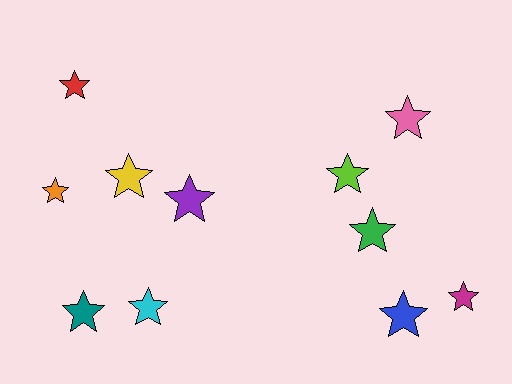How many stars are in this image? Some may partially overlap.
There are 11 stars.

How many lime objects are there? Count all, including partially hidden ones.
There is 1 lime object.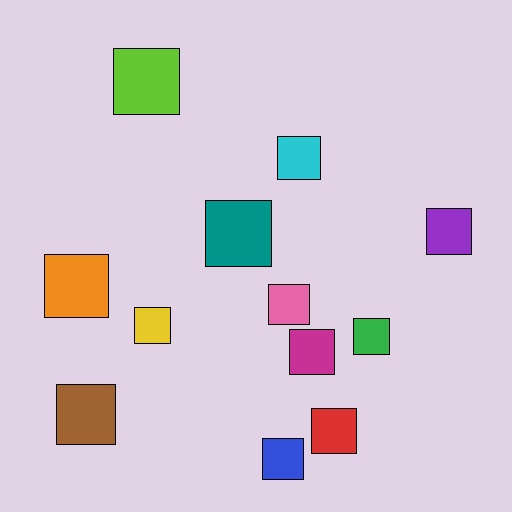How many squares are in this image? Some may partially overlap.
There are 12 squares.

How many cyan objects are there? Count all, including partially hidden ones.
There is 1 cyan object.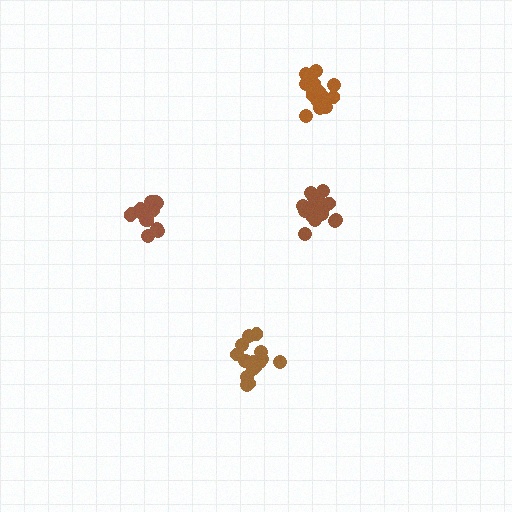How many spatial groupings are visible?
There are 4 spatial groupings.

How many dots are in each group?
Group 1: 16 dots, Group 2: 16 dots, Group 3: 16 dots, Group 4: 16 dots (64 total).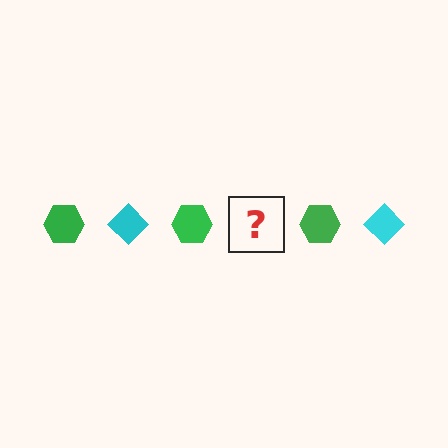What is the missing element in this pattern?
The missing element is a cyan diamond.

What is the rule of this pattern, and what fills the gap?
The rule is that the pattern alternates between green hexagon and cyan diamond. The gap should be filled with a cyan diamond.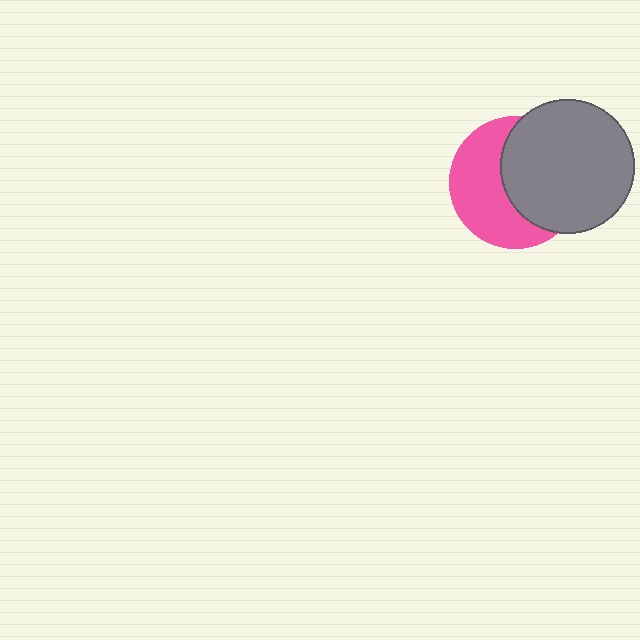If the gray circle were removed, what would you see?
You would see the complete pink circle.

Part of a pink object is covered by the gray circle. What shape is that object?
It is a circle.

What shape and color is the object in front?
The object in front is a gray circle.